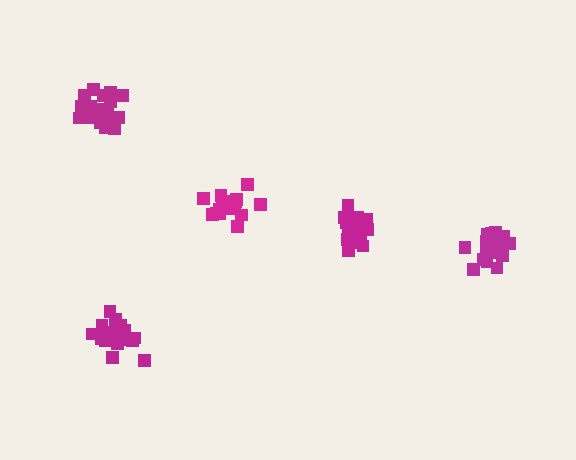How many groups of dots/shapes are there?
There are 5 groups.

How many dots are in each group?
Group 1: 18 dots, Group 2: 18 dots, Group 3: 19 dots, Group 4: 17 dots, Group 5: 21 dots (93 total).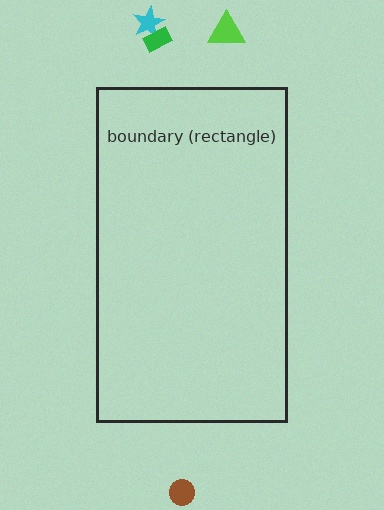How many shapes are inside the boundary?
0 inside, 4 outside.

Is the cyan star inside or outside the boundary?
Outside.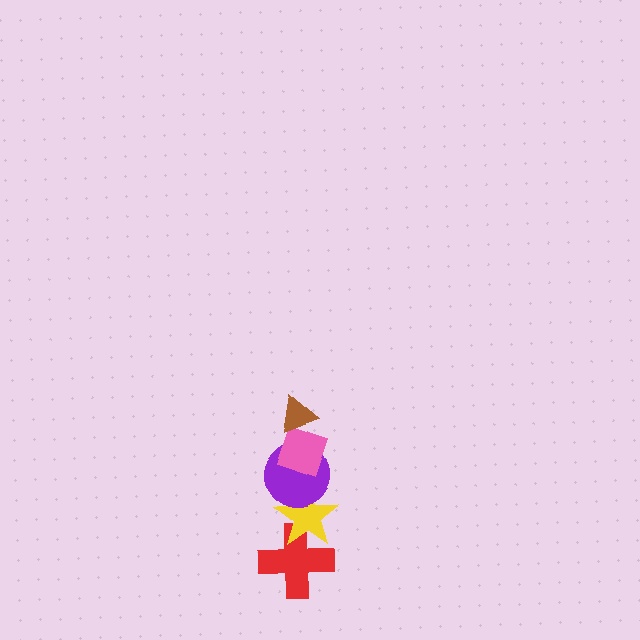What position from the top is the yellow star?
The yellow star is 4th from the top.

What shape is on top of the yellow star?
The purple circle is on top of the yellow star.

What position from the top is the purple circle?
The purple circle is 3rd from the top.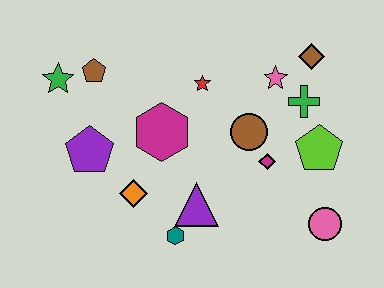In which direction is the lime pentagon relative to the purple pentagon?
The lime pentagon is to the right of the purple pentagon.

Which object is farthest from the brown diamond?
The green star is farthest from the brown diamond.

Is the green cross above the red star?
No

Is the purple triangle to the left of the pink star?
Yes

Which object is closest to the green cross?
The pink star is closest to the green cross.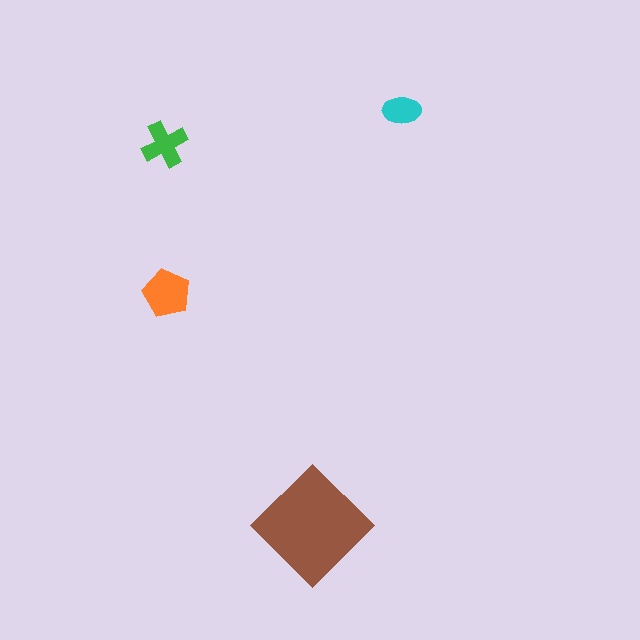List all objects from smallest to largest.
The cyan ellipse, the green cross, the orange pentagon, the brown diamond.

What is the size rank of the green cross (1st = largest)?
3rd.